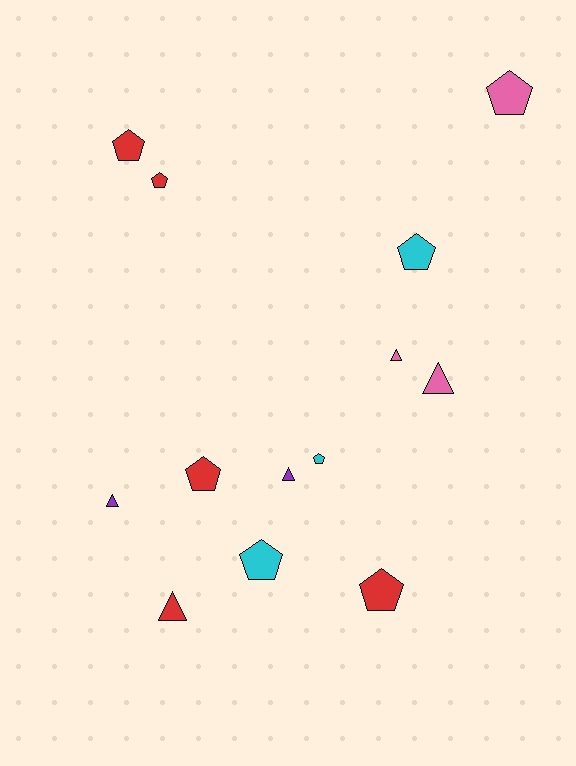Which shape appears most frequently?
Pentagon, with 8 objects.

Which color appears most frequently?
Red, with 5 objects.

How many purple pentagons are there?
There are no purple pentagons.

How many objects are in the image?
There are 13 objects.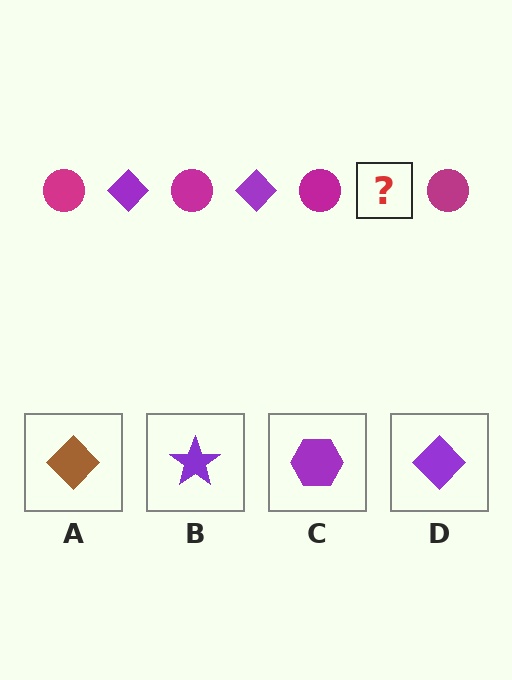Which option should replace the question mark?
Option D.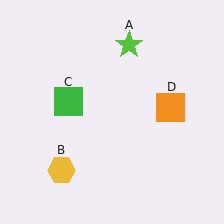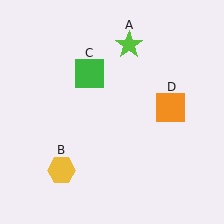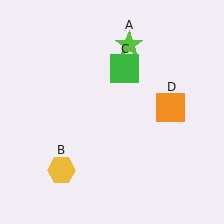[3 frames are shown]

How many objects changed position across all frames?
1 object changed position: green square (object C).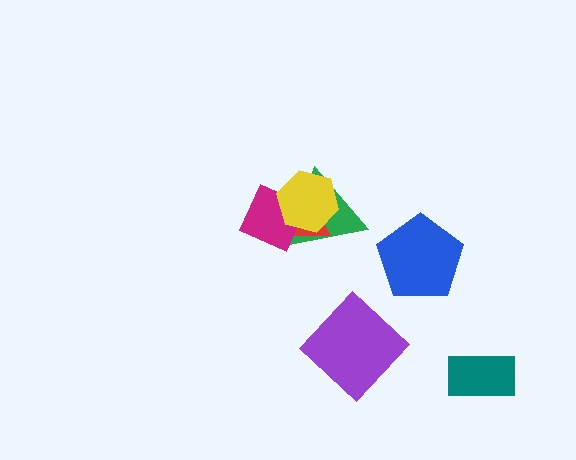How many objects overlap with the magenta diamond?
3 objects overlap with the magenta diamond.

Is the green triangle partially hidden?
Yes, it is partially covered by another shape.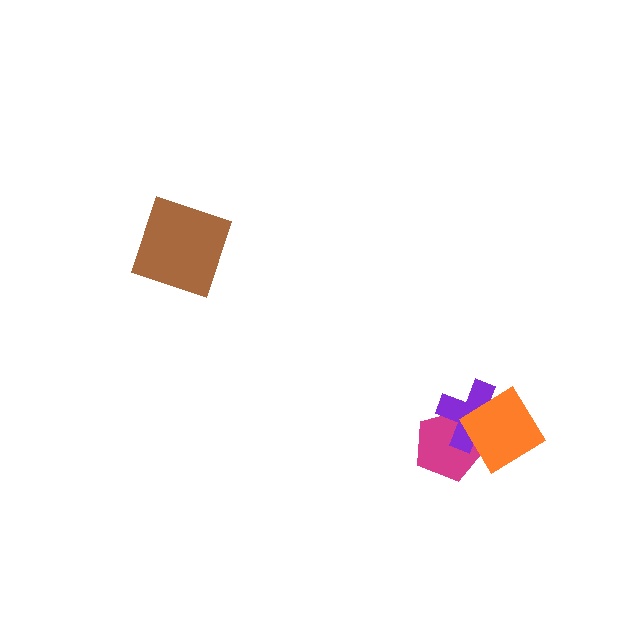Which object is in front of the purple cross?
The orange diamond is in front of the purple cross.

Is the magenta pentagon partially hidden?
Yes, it is partially covered by another shape.